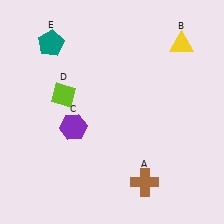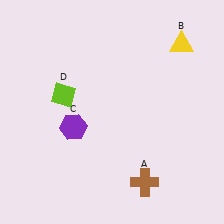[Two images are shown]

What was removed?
The teal pentagon (E) was removed in Image 2.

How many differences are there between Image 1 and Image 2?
There is 1 difference between the two images.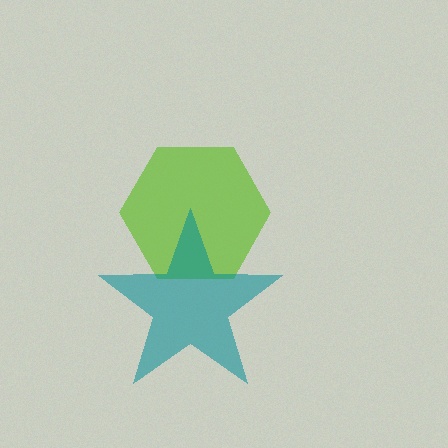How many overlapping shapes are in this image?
There are 2 overlapping shapes in the image.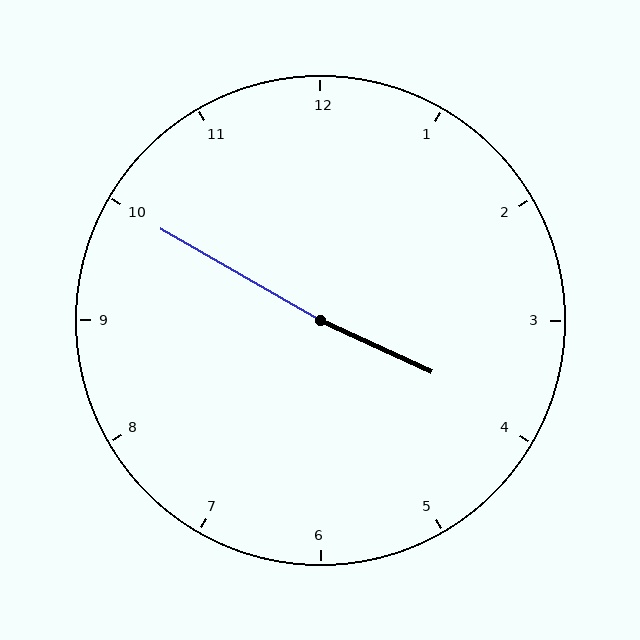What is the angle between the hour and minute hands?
Approximately 175 degrees.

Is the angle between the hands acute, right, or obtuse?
It is obtuse.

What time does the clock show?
3:50.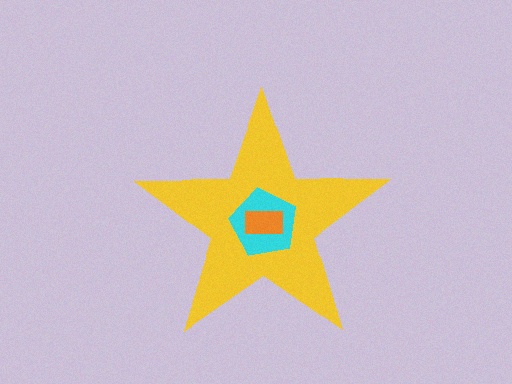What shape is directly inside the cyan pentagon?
The orange rectangle.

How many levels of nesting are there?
3.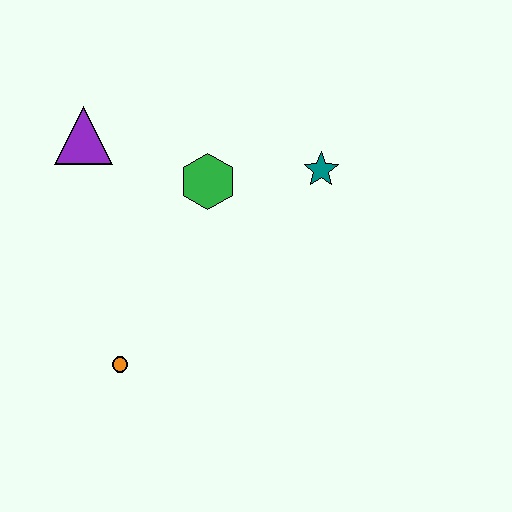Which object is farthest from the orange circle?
The teal star is farthest from the orange circle.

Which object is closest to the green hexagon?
The teal star is closest to the green hexagon.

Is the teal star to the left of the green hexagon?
No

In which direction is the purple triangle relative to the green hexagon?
The purple triangle is to the left of the green hexagon.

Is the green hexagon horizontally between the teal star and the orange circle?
Yes